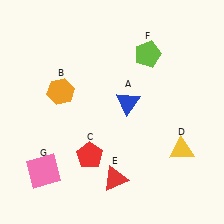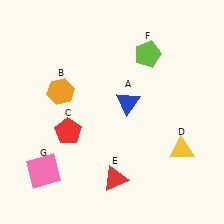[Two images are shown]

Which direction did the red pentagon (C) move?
The red pentagon (C) moved up.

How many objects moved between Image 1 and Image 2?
1 object moved between the two images.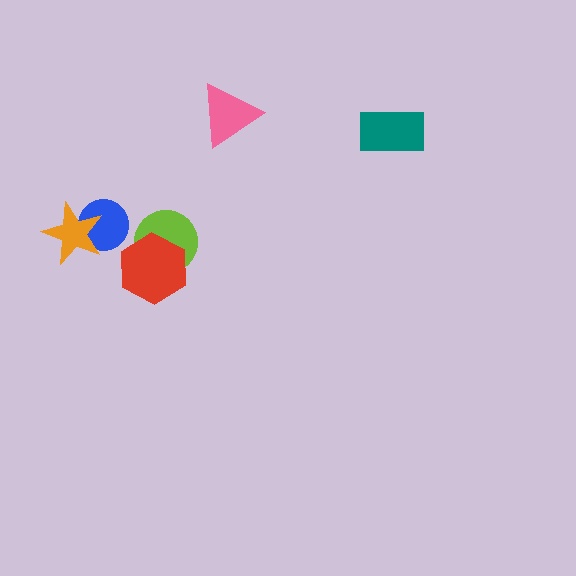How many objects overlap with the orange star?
1 object overlaps with the orange star.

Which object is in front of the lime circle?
The red hexagon is in front of the lime circle.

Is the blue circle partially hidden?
Yes, it is partially covered by another shape.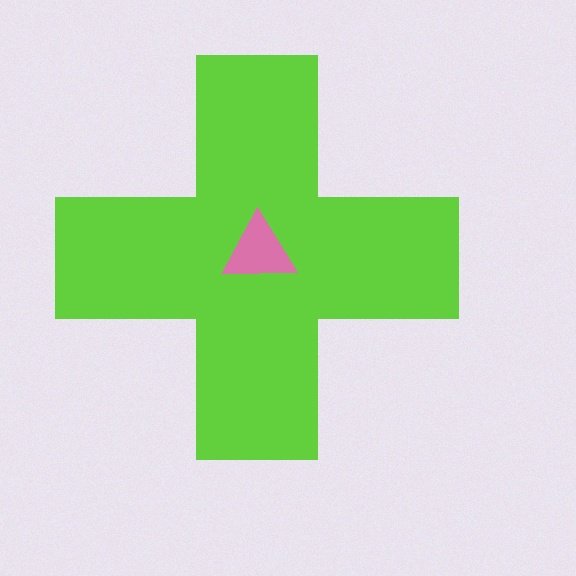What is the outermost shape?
The lime cross.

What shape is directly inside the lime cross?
The pink triangle.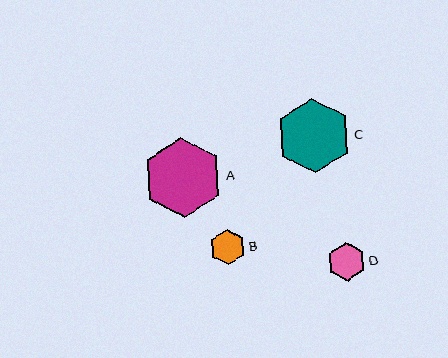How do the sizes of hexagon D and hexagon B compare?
Hexagon D and hexagon B are approximately the same size.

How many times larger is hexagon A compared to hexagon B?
Hexagon A is approximately 2.3 times the size of hexagon B.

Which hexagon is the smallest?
Hexagon B is the smallest with a size of approximately 35 pixels.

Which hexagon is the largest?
Hexagon A is the largest with a size of approximately 80 pixels.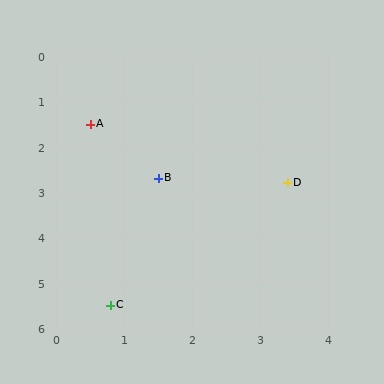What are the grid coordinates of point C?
Point C is at approximately (0.8, 5.5).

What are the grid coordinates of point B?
Point B is at approximately (1.5, 2.7).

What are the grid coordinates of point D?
Point D is at approximately (3.4, 2.8).